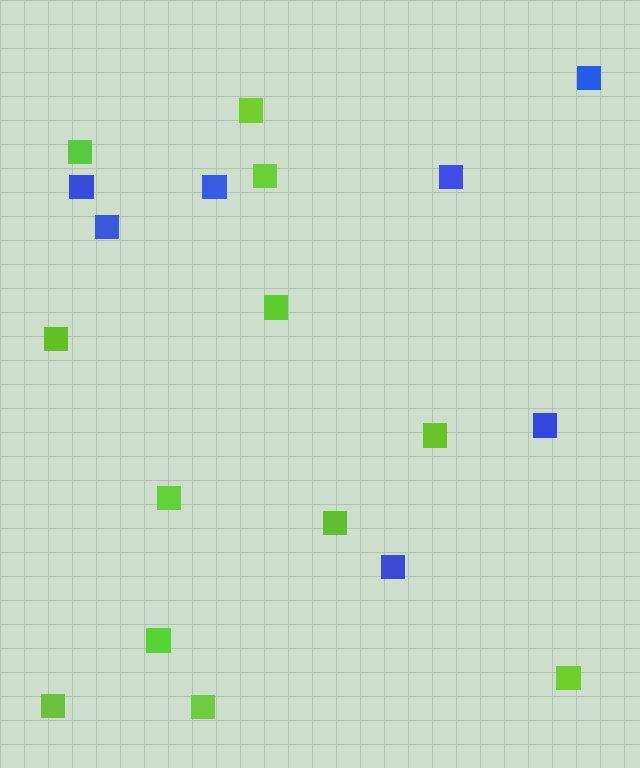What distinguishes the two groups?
There are 2 groups: one group of blue squares (7) and one group of lime squares (12).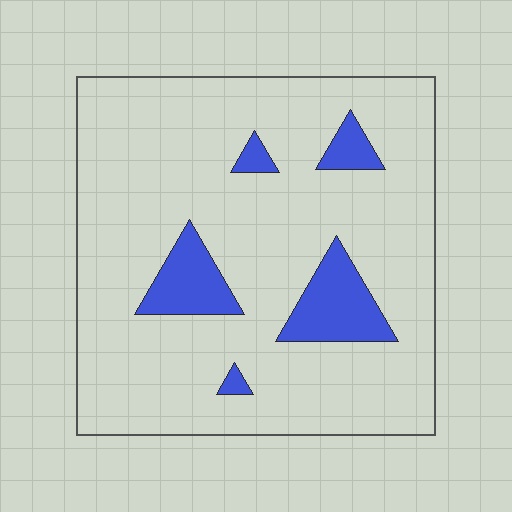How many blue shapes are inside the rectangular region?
5.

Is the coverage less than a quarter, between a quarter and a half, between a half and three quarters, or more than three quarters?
Less than a quarter.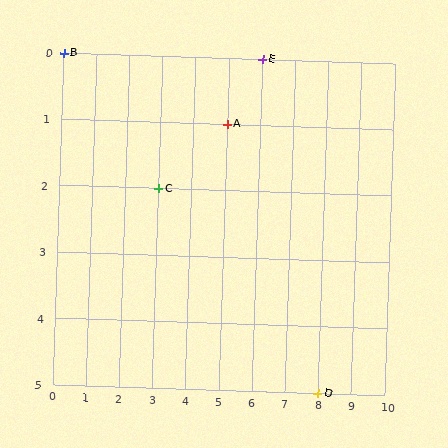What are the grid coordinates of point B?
Point B is at grid coordinates (0, 0).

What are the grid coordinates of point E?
Point E is at grid coordinates (6, 0).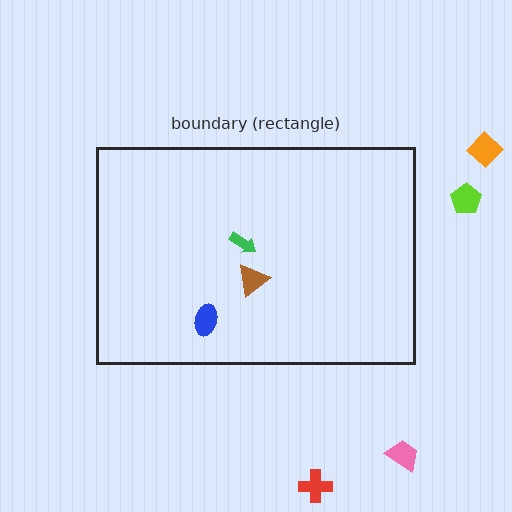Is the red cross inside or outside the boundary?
Outside.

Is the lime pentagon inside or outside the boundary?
Outside.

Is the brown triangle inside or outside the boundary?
Inside.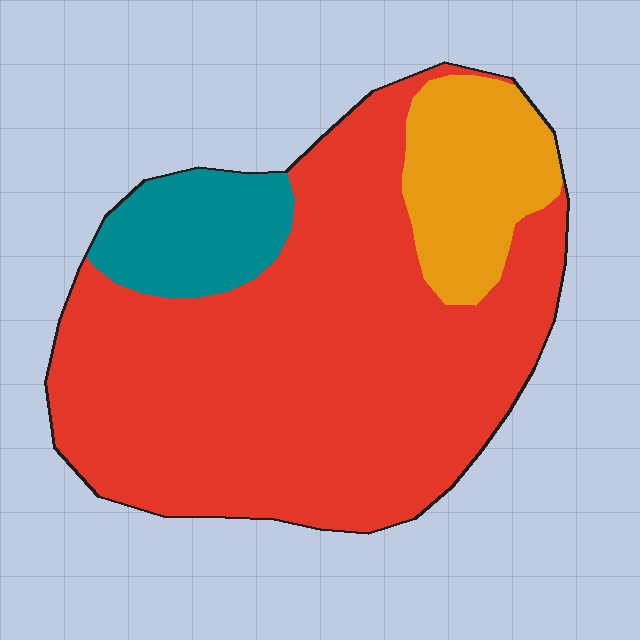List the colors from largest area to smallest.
From largest to smallest: red, orange, teal.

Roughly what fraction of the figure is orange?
Orange covers roughly 15% of the figure.